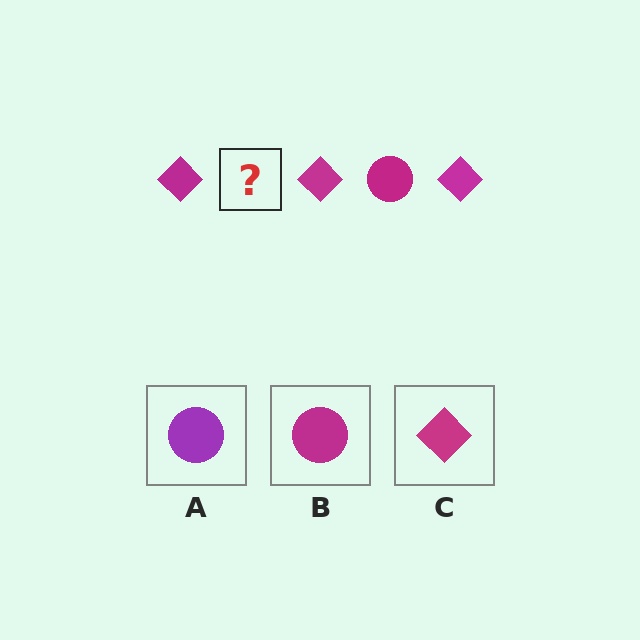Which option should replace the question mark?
Option B.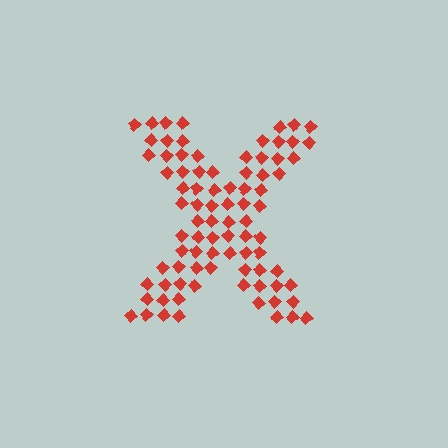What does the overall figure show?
The overall figure shows the letter X.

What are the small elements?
The small elements are diamonds.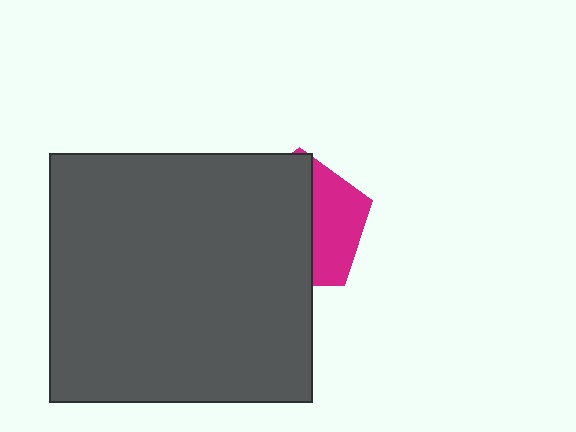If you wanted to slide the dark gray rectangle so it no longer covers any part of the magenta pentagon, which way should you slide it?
Slide it left — that is the most direct way to separate the two shapes.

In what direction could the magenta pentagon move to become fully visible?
The magenta pentagon could move right. That would shift it out from behind the dark gray rectangle entirely.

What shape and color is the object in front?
The object in front is a dark gray rectangle.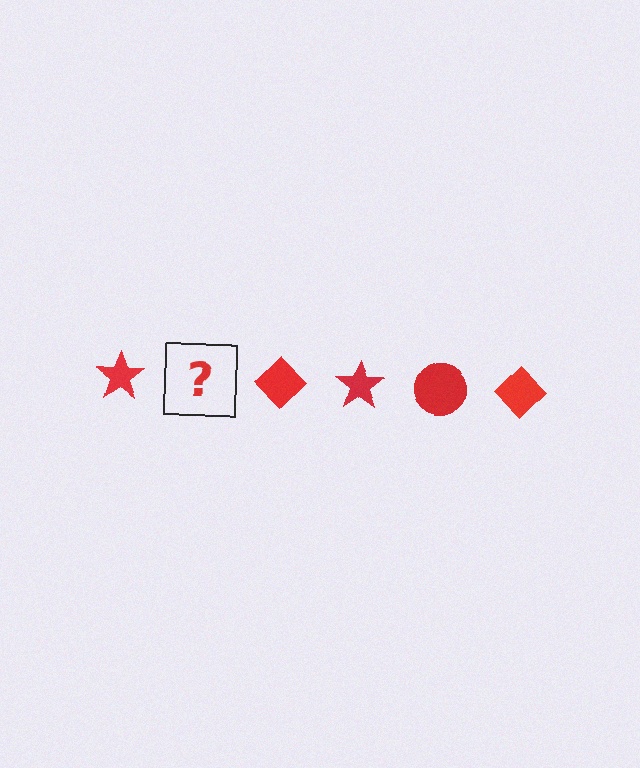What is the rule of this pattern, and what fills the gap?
The rule is that the pattern cycles through star, circle, diamond shapes in red. The gap should be filled with a red circle.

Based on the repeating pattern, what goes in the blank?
The blank should be a red circle.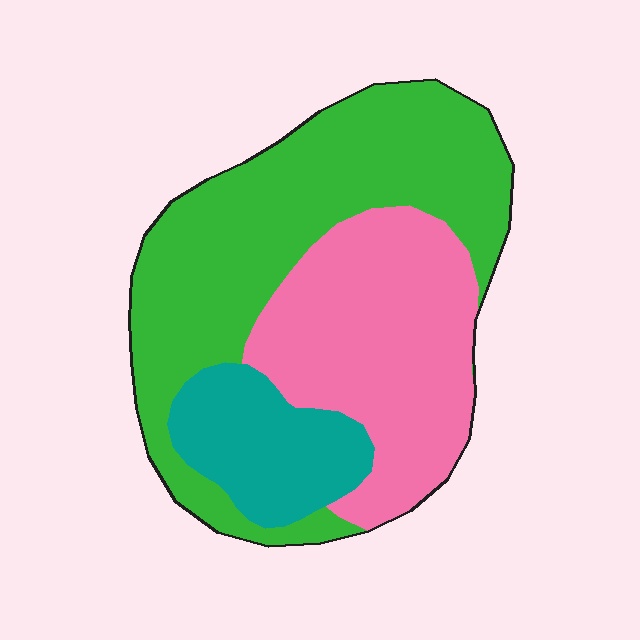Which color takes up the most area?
Green, at roughly 50%.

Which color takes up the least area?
Teal, at roughly 15%.